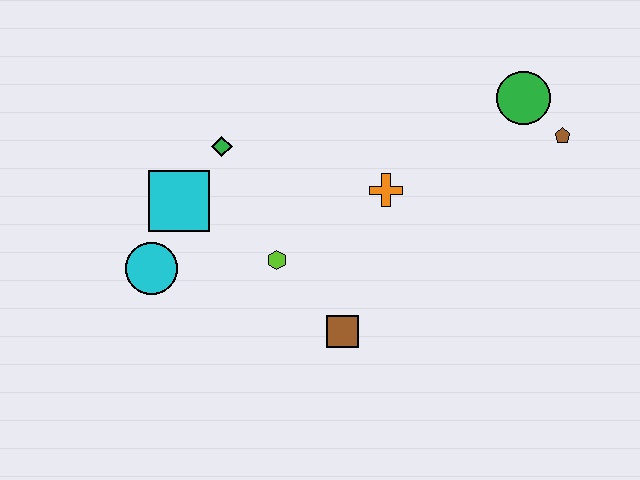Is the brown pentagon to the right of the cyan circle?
Yes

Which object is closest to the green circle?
The brown pentagon is closest to the green circle.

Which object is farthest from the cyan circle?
The brown pentagon is farthest from the cyan circle.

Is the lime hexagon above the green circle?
No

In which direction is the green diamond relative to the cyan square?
The green diamond is above the cyan square.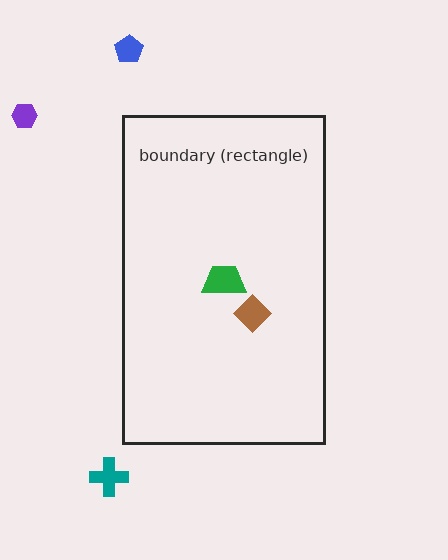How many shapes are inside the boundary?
2 inside, 3 outside.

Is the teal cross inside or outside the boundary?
Outside.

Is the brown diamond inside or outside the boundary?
Inside.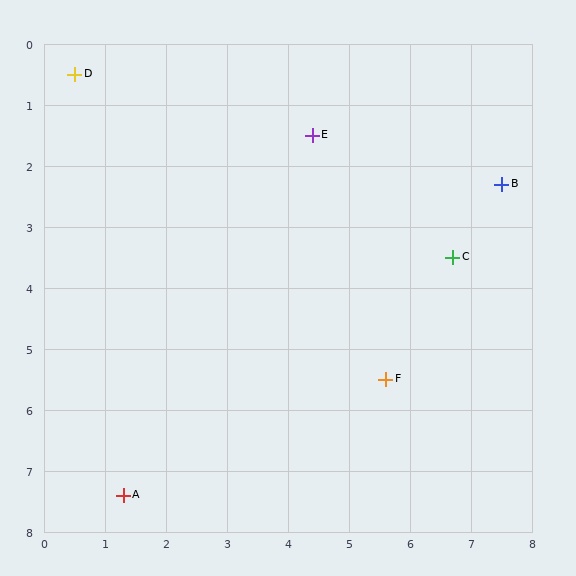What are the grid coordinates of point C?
Point C is at approximately (6.7, 3.5).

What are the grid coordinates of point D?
Point D is at approximately (0.5, 0.5).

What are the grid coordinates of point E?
Point E is at approximately (4.4, 1.5).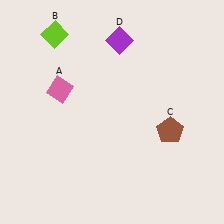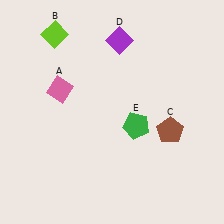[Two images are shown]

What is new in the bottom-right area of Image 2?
A green pentagon (E) was added in the bottom-right area of Image 2.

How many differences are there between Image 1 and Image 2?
There is 1 difference between the two images.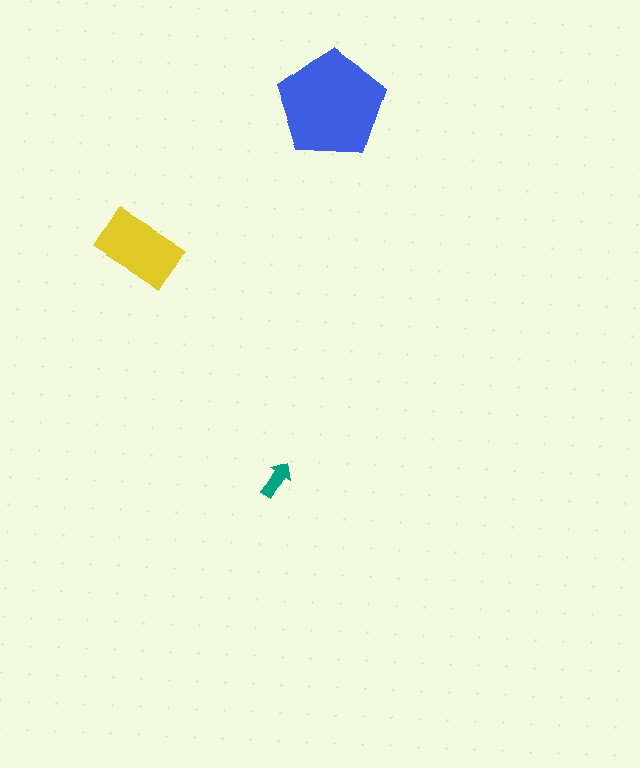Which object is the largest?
The blue pentagon.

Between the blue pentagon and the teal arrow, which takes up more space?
The blue pentagon.